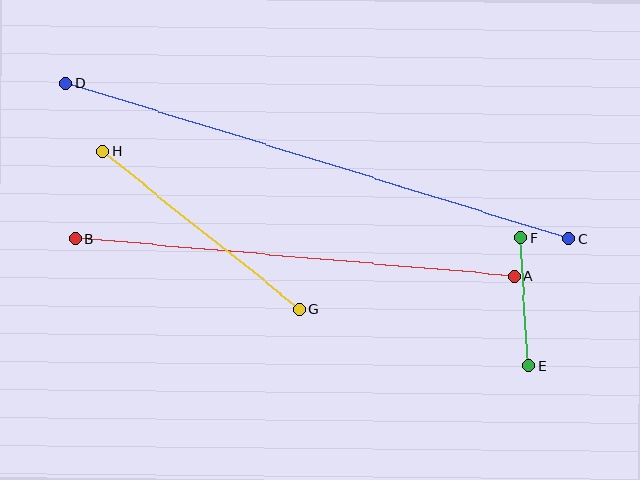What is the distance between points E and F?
The distance is approximately 128 pixels.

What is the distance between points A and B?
The distance is approximately 440 pixels.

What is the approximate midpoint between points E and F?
The midpoint is at approximately (525, 302) pixels.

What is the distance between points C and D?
The distance is approximately 527 pixels.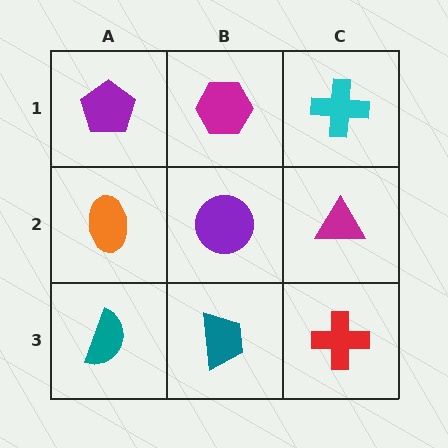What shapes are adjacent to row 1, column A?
An orange ellipse (row 2, column A), a magenta hexagon (row 1, column B).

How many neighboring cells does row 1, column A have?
2.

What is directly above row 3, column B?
A purple circle.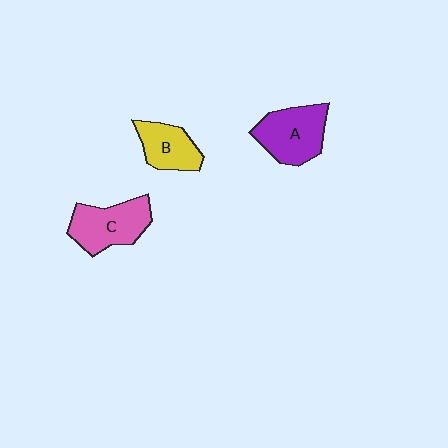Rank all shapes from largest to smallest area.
From largest to smallest: C (pink), A (purple), B (yellow).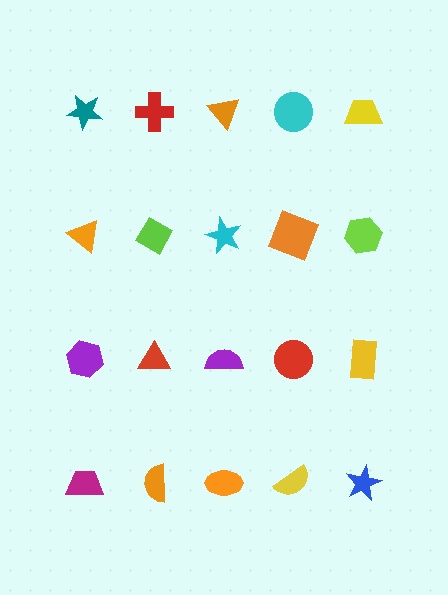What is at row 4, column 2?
An orange semicircle.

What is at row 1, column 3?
An orange triangle.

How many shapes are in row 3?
5 shapes.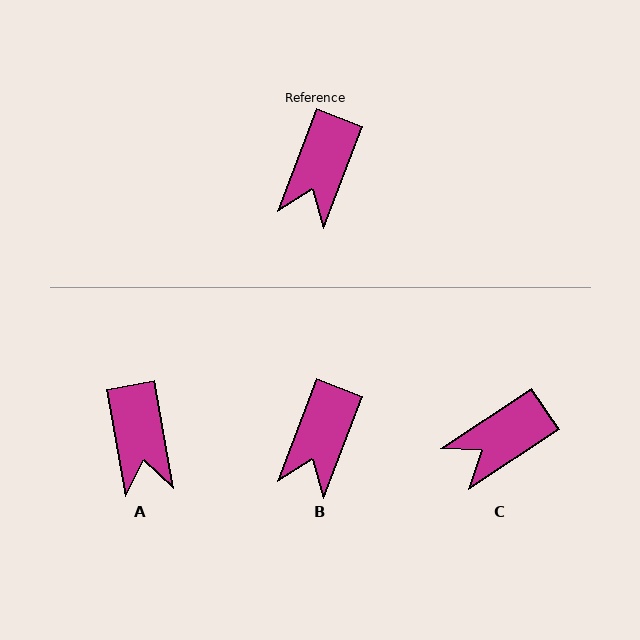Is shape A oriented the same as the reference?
No, it is off by about 31 degrees.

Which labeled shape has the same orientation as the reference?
B.